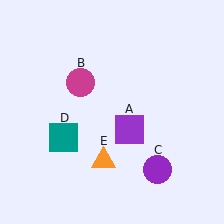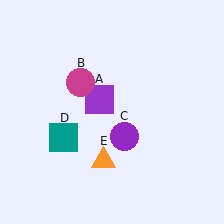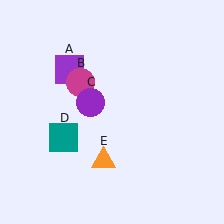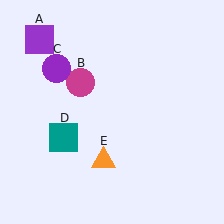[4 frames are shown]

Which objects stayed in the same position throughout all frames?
Magenta circle (object B) and teal square (object D) and orange triangle (object E) remained stationary.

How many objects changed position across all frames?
2 objects changed position: purple square (object A), purple circle (object C).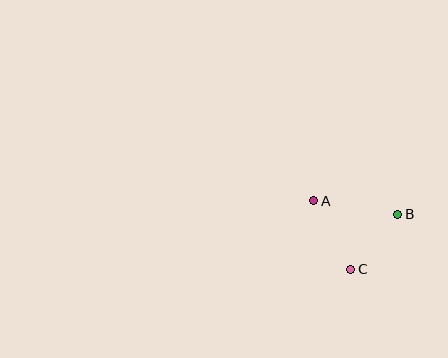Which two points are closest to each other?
Points B and C are closest to each other.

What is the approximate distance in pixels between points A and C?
The distance between A and C is approximately 78 pixels.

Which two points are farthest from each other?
Points A and B are farthest from each other.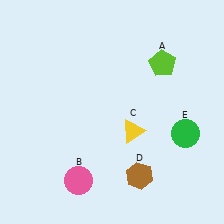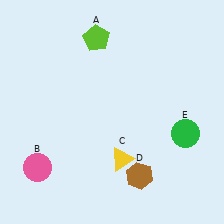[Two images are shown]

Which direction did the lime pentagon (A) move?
The lime pentagon (A) moved left.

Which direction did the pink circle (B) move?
The pink circle (B) moved left.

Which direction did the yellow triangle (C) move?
The yellow triangle (C) moved down.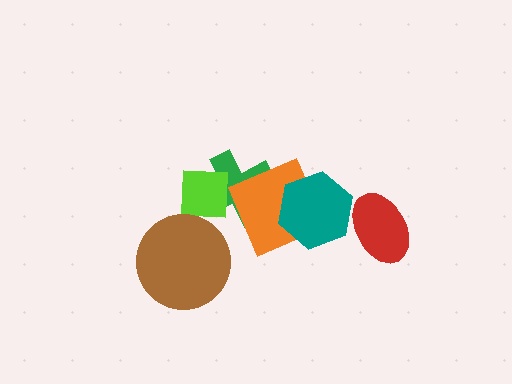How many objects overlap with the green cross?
2 objects overlap with the green cross.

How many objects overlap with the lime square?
1 object overlaps with the lime square.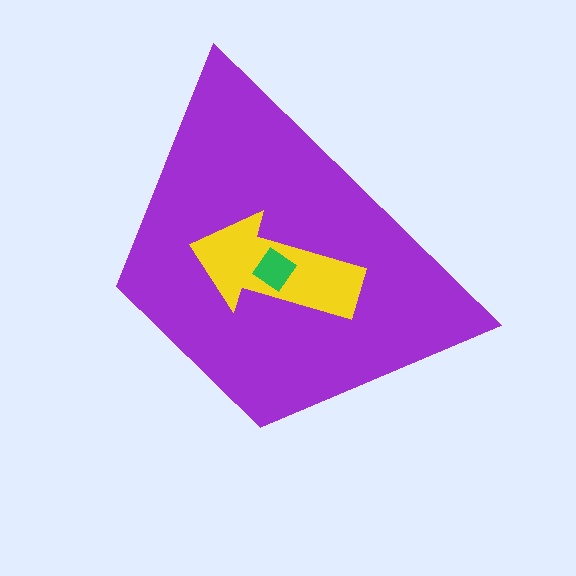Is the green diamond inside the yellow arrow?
Yes.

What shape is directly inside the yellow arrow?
The green diamond.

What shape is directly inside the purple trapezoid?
The yellow arrow.